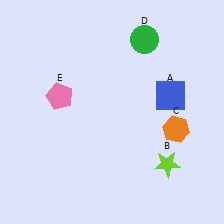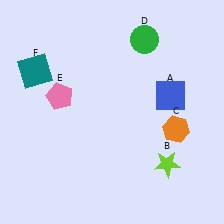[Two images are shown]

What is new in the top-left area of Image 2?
A teal square (F) was added in the top-left area of Image 2.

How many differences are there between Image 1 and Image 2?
There is 1 difference between the two images.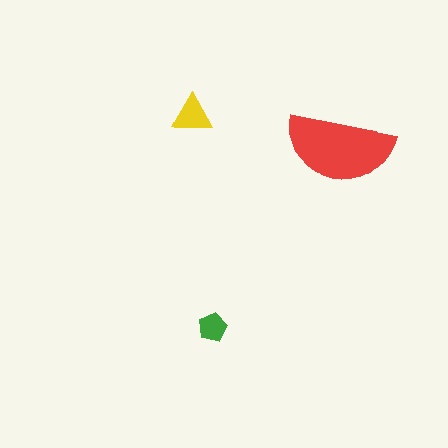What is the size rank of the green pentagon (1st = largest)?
3rd.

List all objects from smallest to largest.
The green pentagon, the yellow triangle, the red semicircle.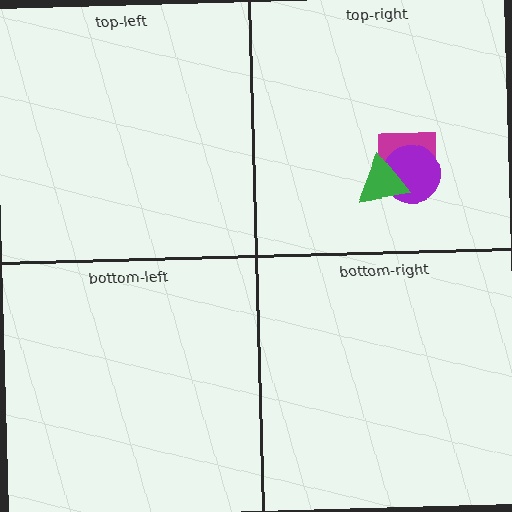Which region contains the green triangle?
The top-right region.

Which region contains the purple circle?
The top-right region.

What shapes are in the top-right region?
The magenta rectangle, the purple circle, the green triangle.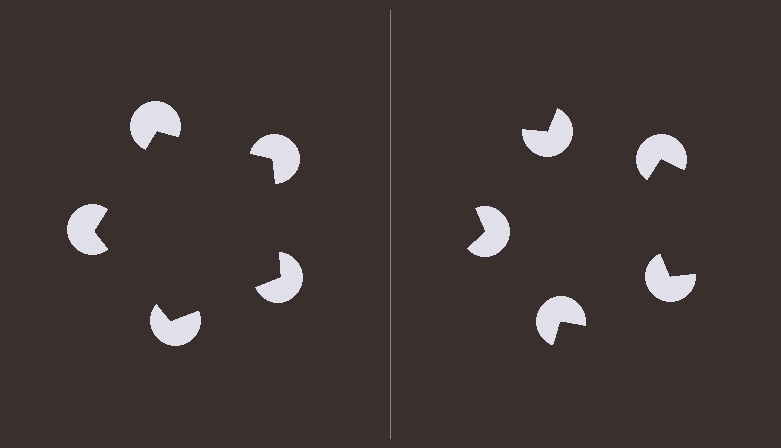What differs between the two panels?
The pac-man discs are positioned identically on both sides; only the wedge orientations differ. On the left they align to a pentagon; on the right they are misaligned.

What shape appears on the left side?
An illusory pentagon.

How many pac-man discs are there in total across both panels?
10 — 5 on each side.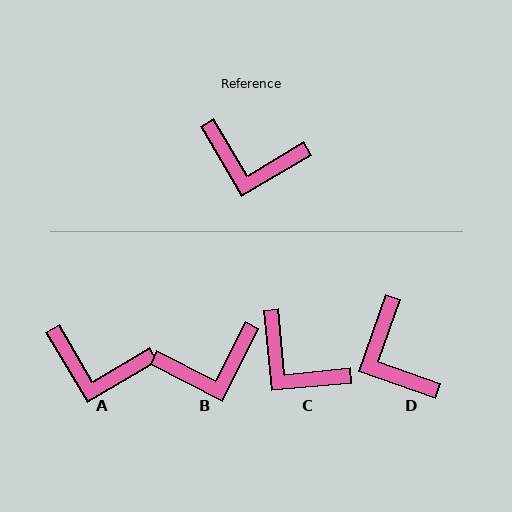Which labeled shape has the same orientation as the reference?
A.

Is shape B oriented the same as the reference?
No, it is off by about 33 degrees.